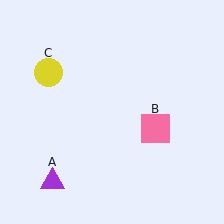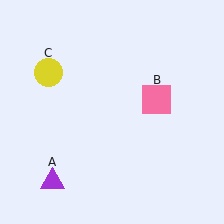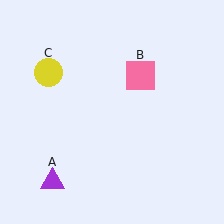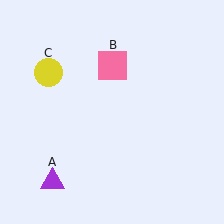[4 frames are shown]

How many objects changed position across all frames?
1 object changed position: pink square (object B).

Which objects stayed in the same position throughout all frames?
Purple triangle (object A) and yellow circle (object C) remained stationary.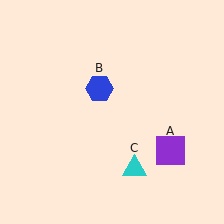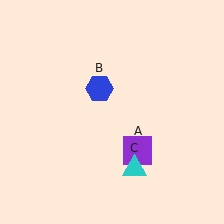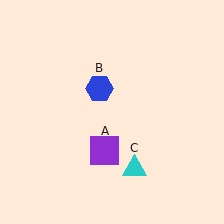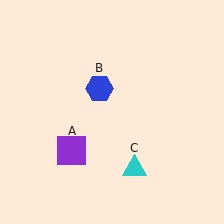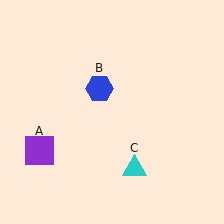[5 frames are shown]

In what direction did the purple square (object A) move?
The purple square (object A) moved left.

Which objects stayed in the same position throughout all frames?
Blue hexagon (object B) and cyan triangle (object C) remained stationary.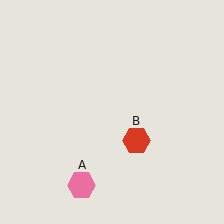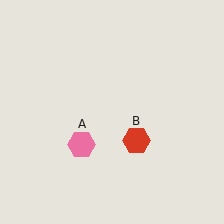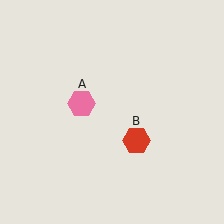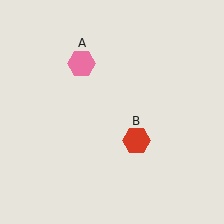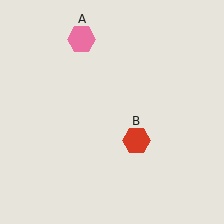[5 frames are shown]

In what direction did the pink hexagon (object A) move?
The pink hexagon (object A) moved up.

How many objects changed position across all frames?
1 object changed position: pink hexagon (object A).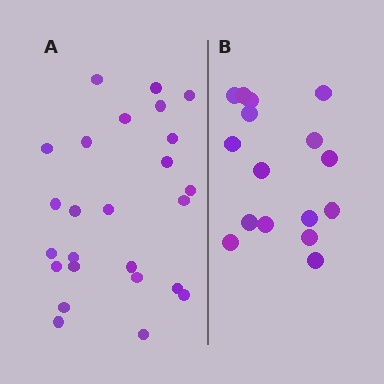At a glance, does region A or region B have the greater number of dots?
Region A (the left region) has more dots.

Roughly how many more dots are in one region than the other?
Region A has roughly 8 or so more dots than region B.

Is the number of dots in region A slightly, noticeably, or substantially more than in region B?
Region A has substantially more. The ratio is roughly 1.6 to 1.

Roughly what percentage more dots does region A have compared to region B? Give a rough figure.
About 55% more.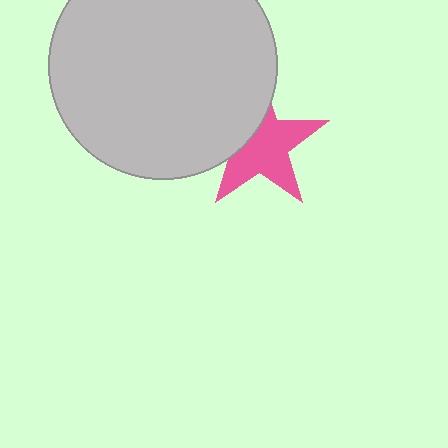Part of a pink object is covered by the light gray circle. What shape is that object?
It is a star.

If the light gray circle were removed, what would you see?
You would see the complete pink star.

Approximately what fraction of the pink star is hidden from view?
Roughly 35% of the pink star is hidden behind the light gray circle.